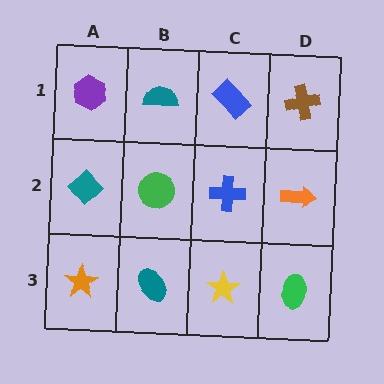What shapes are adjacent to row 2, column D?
A brown cross (row 1, column D), a green ellipse (row 3, column D), a blue cross (row 2, column C).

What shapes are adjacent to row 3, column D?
An orange arrow (row 2, column D), a yellow star (row 3, column C).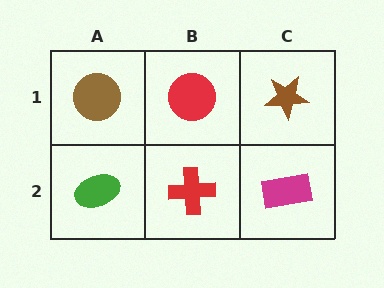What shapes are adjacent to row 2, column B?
A red circle (row 1, column B), a green ellipse (row 2, column A), a magenta rectangle (row 2, column C).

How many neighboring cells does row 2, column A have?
2.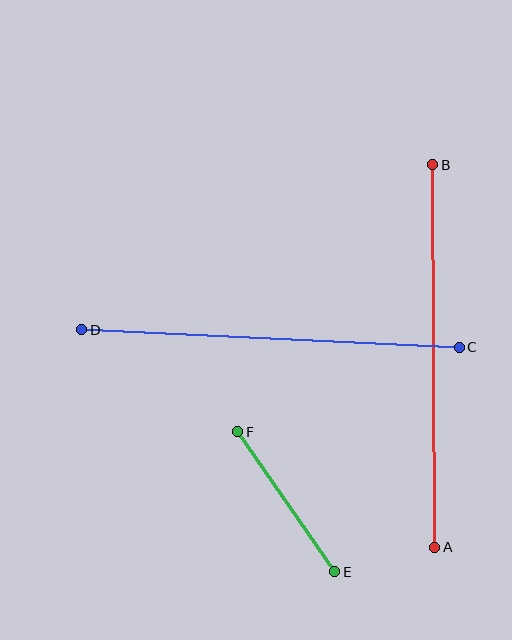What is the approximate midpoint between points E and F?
The midpoint is at approximately (286, 502) pixels.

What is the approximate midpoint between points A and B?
The midpoint is at approximately (434, 356) pixels.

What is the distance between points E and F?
The distance is approximately 170 pixels.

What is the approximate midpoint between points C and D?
The midpoint is at approximately (271, 339) pixels.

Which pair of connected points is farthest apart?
Points A and B are farthest apart.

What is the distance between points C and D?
The distance is approximately 378 pixels.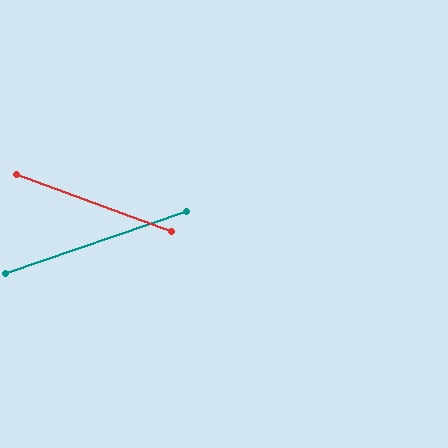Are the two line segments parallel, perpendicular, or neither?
Neither parallel nor perpendicular — they differ by about 39°.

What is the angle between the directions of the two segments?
Approximately 39 degrees.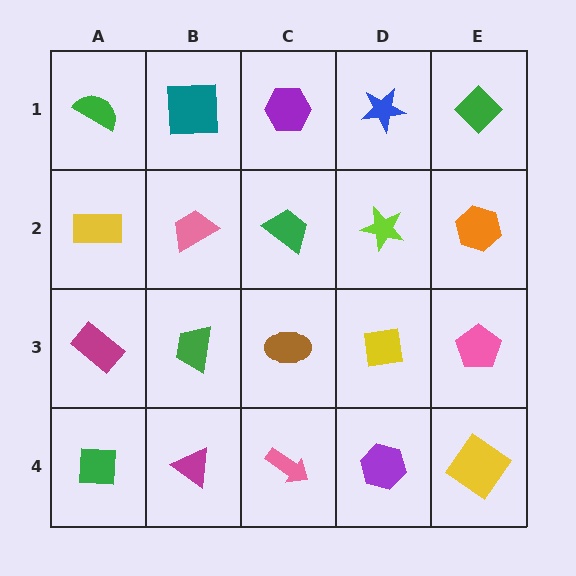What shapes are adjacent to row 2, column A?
A green semicircle (row 1, column A), a magenta rectangle (row 3, column A), a pink trapezoid (row 2, column B).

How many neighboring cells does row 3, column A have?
3.